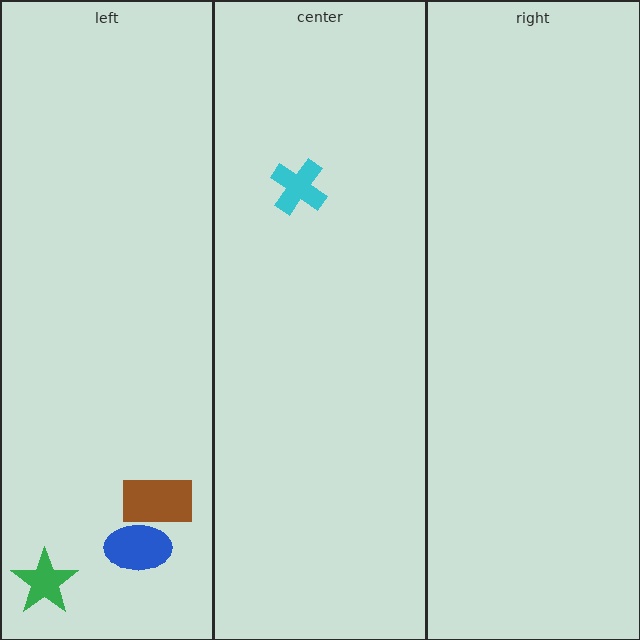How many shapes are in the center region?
1.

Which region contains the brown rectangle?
The left region.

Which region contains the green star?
The left region.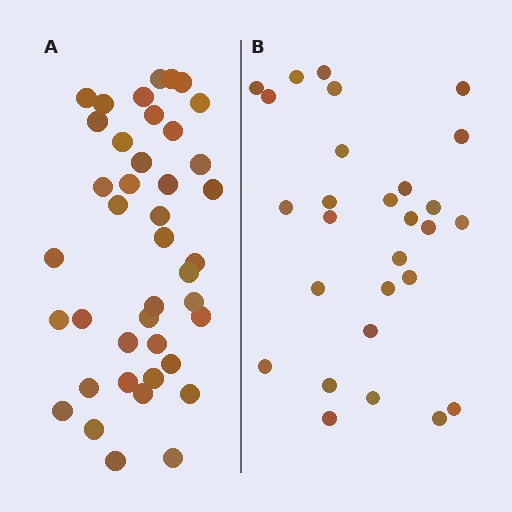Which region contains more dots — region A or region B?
Region A (the left region) has more dots.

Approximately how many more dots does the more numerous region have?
Region A has approximately 15 more dots than region B.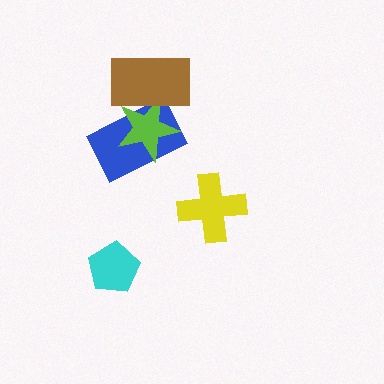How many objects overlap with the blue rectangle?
2 objects overlap with the blue rectangle.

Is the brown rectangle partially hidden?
No, no other shape covers it.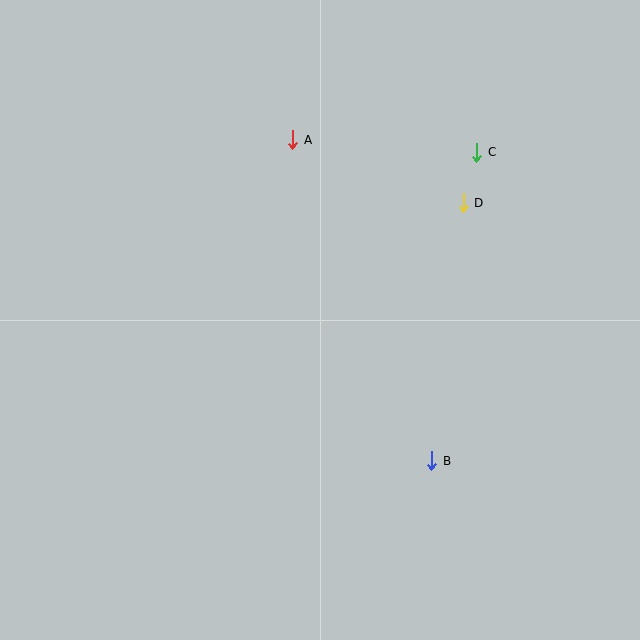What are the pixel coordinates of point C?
Point C is at (477, 152).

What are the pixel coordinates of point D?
Point D is at (463, 203).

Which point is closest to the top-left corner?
Point A is closest to the top-left corner.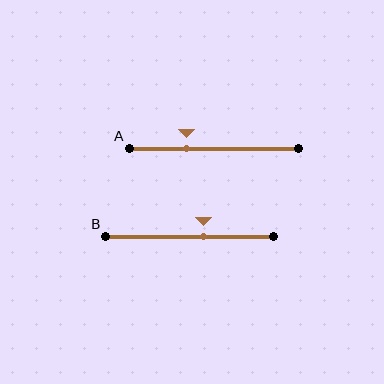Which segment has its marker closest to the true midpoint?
Segment B has its marker closest to the true midpoint.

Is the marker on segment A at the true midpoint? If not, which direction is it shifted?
No, the marker on segment A is shifted to the left by about 16% of the segment length.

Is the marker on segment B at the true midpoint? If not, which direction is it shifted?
No, the marker on segment B is shifted to the right by about 8% of the segment length.